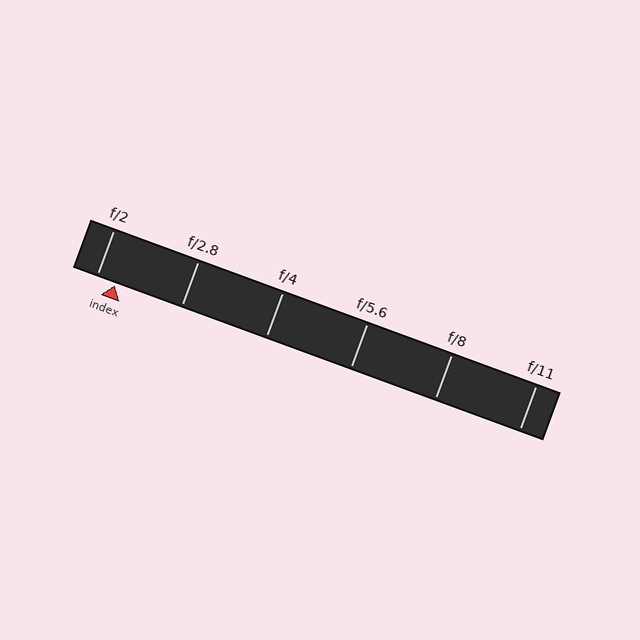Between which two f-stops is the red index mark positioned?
The index mark is between f/2 and f/2.8.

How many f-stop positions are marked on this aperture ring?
There are 6 f-stop positions marked.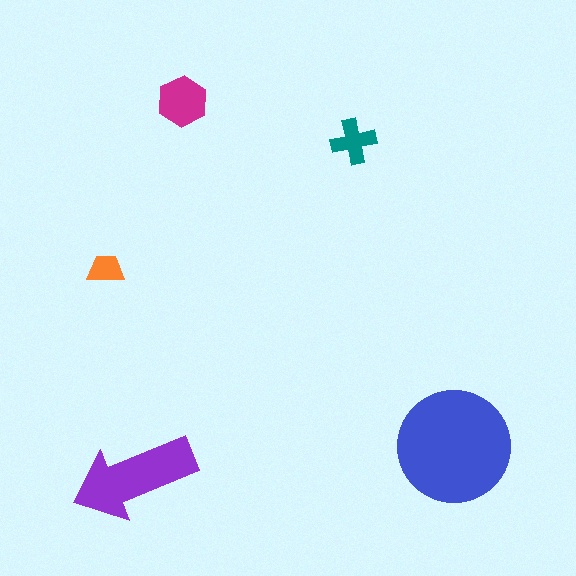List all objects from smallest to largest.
The orange trapezoid, the teal cross, the magenta hexagon, the purple arrow, the blue circle.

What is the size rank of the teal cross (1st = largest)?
4th.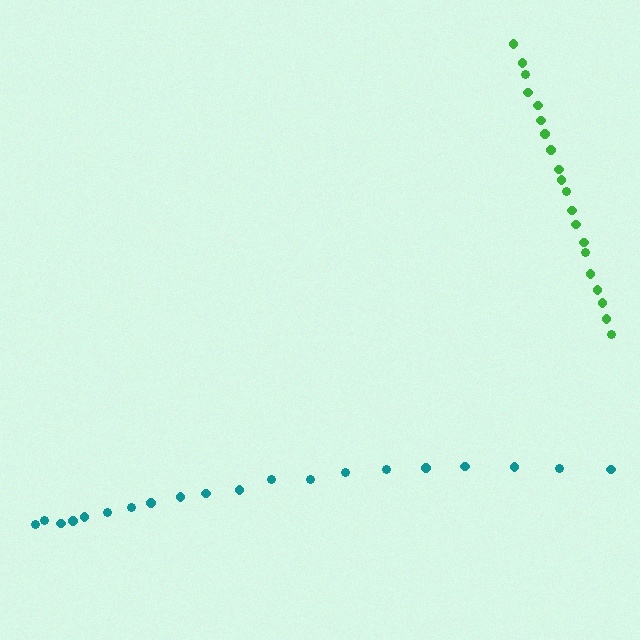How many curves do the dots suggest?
There are 2 distinct paths.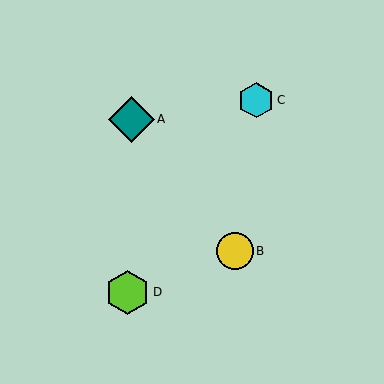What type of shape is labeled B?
Shape B is a yellow circle.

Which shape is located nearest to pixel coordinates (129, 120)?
The teal diamond (labeled A) at (131, 119) is nearest to that location.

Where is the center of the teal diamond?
The center of the teal diamond is at (131, 119).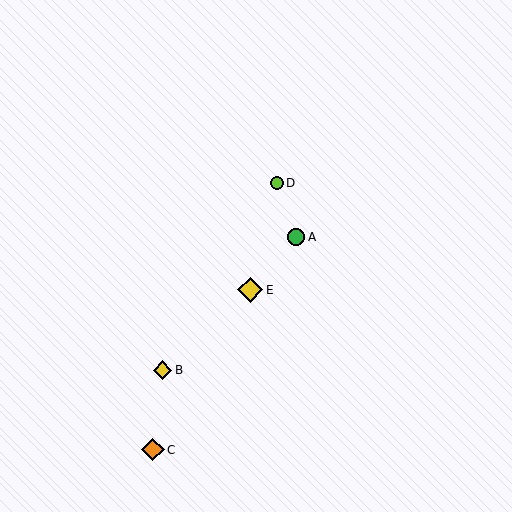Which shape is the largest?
The yellow diamond (labeled E) is the largest.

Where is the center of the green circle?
The center of the green circle is at (296, 237).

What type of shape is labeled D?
Shape D is a lime circle.